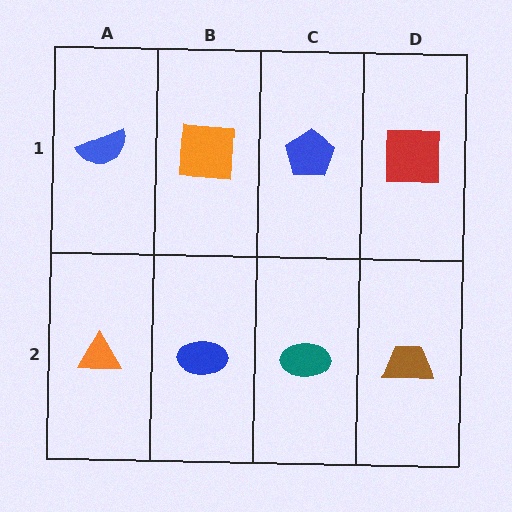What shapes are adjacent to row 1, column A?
An orange triangle (row 2, column A), an orange square (row 1, column B).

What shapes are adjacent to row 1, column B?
A blue ellipse (row 2, column B), a blue semicircle (row 1, column A), a blue pentagon (row 1, column C).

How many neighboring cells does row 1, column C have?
3.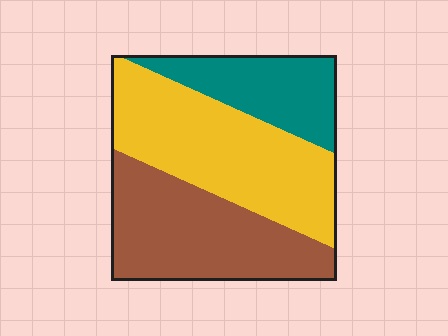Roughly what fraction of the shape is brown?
Brown takes up about three eighths (3/8) of the shape.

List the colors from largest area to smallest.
From largest to smallest: yellow, brown, teal.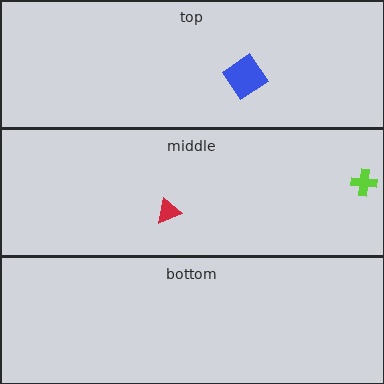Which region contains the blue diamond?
The top region.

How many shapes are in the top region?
1.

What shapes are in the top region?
The blue diamond.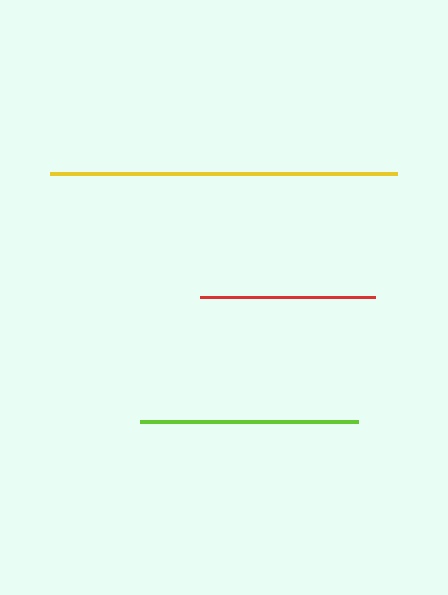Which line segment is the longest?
The yellow line is the longest at approximately 347 pixels.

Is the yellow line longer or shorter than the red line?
The yellow line is longer than the red line.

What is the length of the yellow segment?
The yellow segment is approximately 347 pixels long.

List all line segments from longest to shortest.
From longest to shortest: yellow, lime, red.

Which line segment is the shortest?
The red line is the shortest at approximately 174 pixels.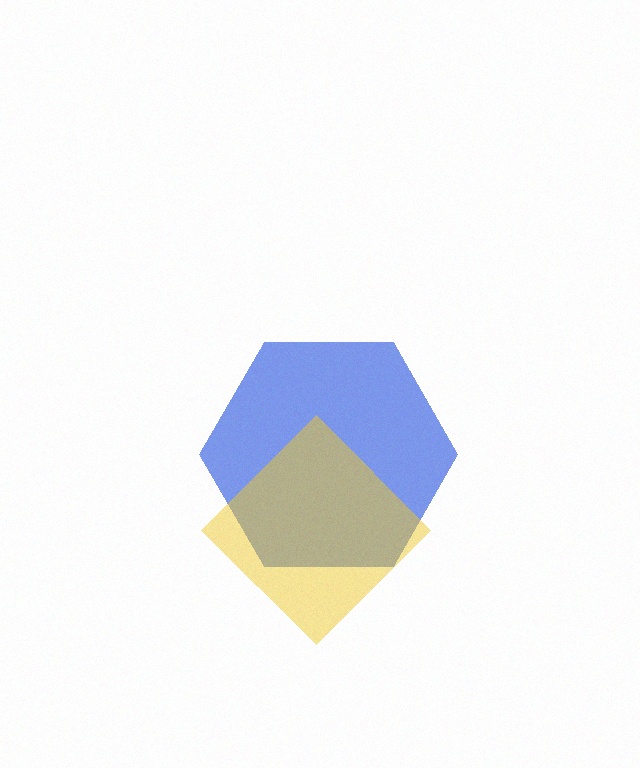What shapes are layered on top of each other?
The layered shapes are: a blue hexagon, a yellow diamond.